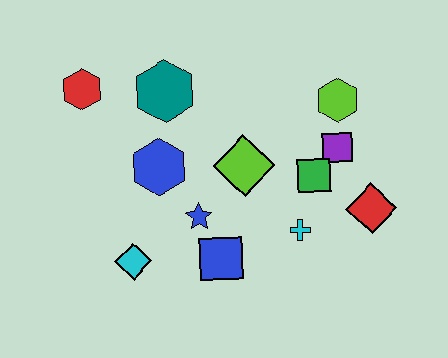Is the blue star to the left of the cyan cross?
Yes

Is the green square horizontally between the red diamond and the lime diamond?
Yes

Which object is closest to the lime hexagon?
The purple square is closest to the lime hexagon.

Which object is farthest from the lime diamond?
The red hexagon is farthest from the lime diamond.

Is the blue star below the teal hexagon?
Yes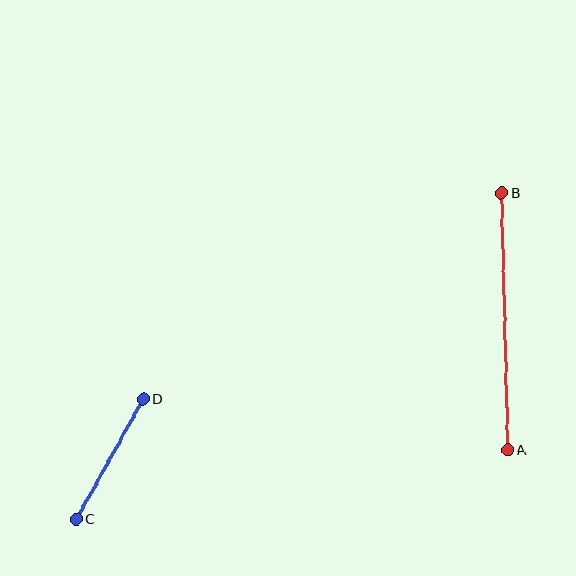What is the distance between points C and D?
The distance is approximately 137 pixels.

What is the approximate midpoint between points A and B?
The midpoint is at approximately (505, 322) pixels.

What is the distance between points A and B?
The distance is approximately 257 pixels.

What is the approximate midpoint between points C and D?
The midpoint is at approximately (110, 459) pixels.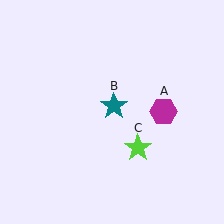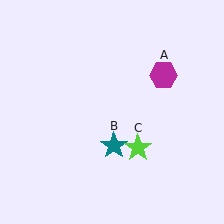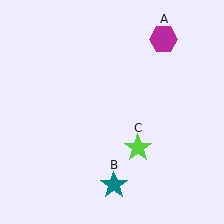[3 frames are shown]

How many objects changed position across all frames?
2 objects changed position: magenta hexagon (object A), teal star (object B).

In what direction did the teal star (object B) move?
The teal star (object B) moved down.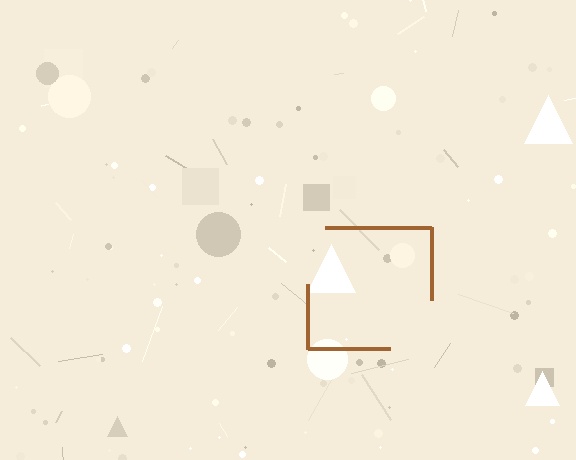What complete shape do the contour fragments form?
The contour fragments form a square.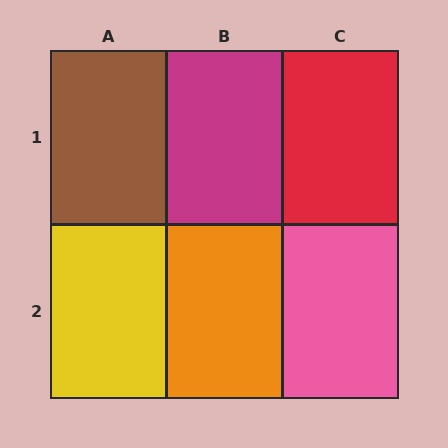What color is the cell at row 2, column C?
Pink.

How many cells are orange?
1 cell is orange.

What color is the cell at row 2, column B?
Orange.